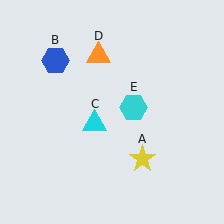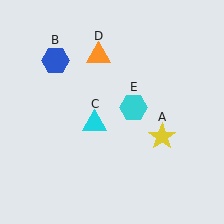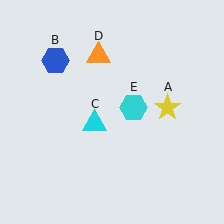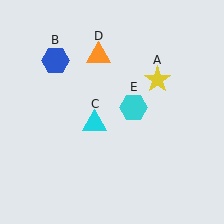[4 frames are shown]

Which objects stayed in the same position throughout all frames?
Blue hexagon (object B) and cyan triangle (object C) and orange triangle (object D) and cyan hexagon (object E) remained stationary.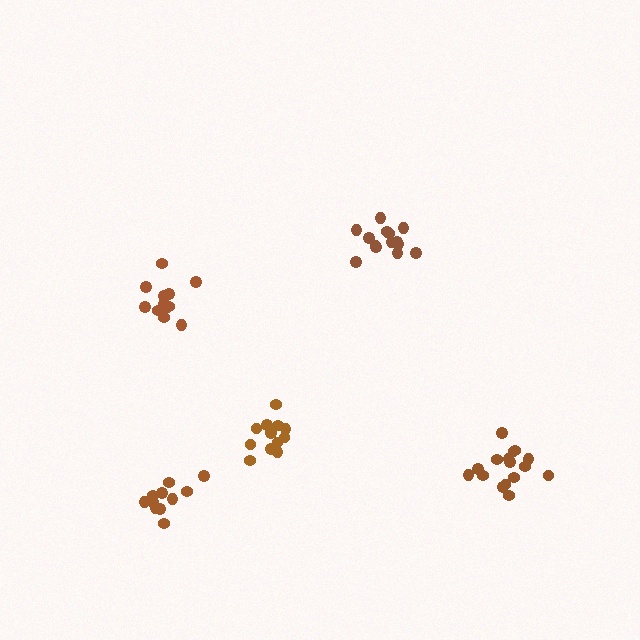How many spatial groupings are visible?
There are 5 spatial groupings.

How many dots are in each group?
Group 1: 14 dots, Group 2: 13 dots, Group 3: 16 dots, Group 4: 11 dots, Group 5: 12 dots (66 total).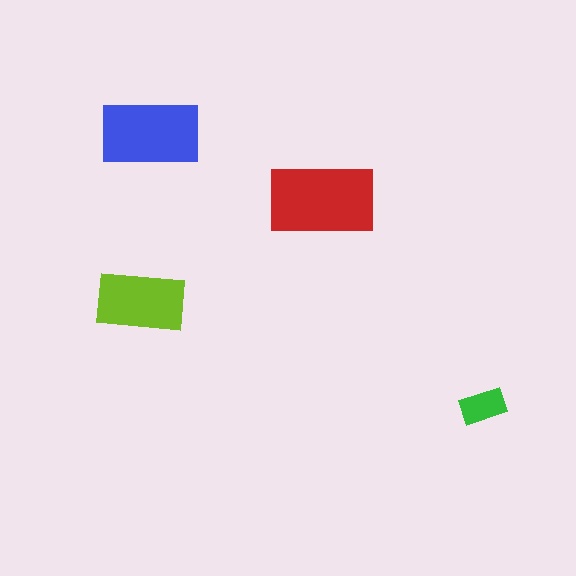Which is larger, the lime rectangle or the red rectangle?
The red one.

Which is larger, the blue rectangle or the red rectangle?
The red one.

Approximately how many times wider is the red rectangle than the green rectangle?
About 2.5 times wider.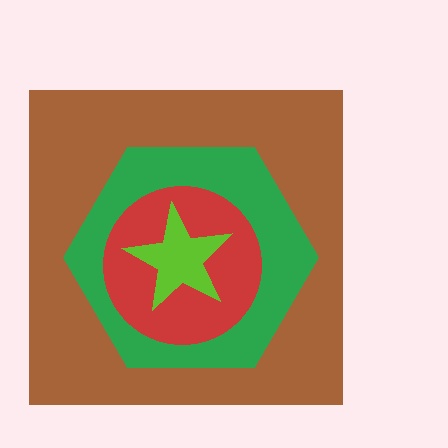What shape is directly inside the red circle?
The lime star.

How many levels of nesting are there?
4.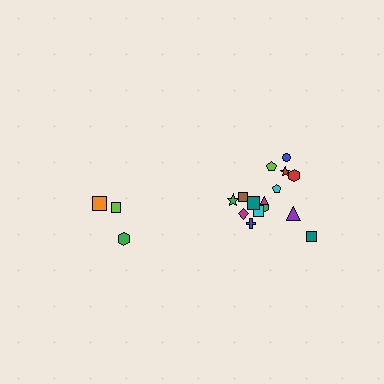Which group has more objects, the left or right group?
The right group.